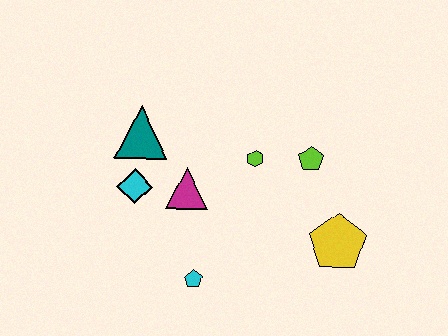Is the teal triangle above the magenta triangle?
Yes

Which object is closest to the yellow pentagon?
The lime pentagon is closest to the yellow pentagon.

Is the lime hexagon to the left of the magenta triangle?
No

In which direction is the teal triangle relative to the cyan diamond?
The teal triangle is above the cyan diamond.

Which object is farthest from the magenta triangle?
The yellow pentagon is farthest from the magenta triangle.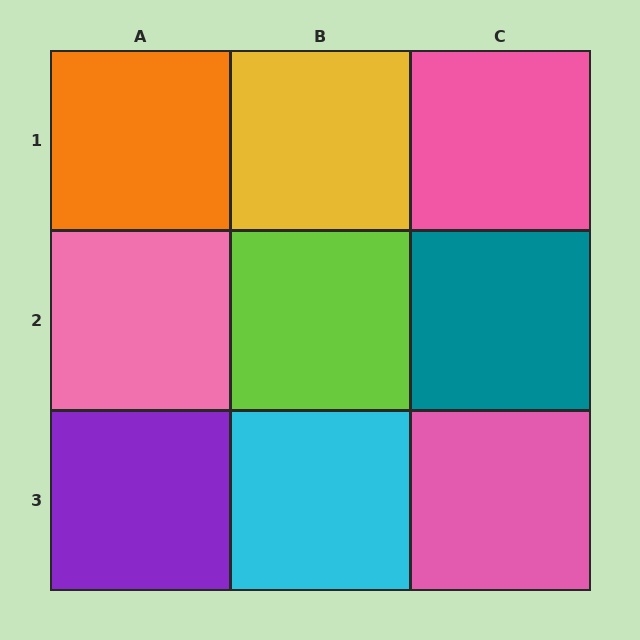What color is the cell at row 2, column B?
Lime.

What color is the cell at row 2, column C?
Teal.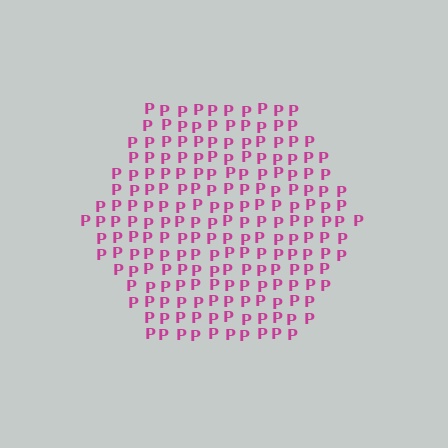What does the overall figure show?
The overall figure shows a hexagon.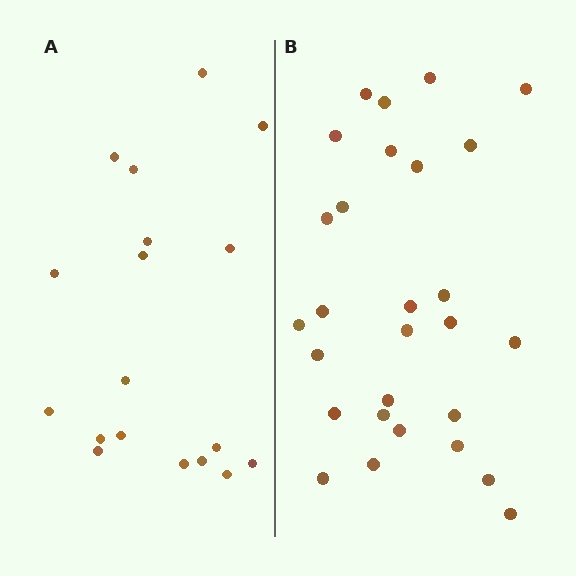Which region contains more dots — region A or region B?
Region B (the right region) has more dots.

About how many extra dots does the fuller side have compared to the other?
Region B has roughly 10 or so more dots than region A.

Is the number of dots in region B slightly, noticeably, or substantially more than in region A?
Region B has substantially more. The ratio is roughly 1.6 to 1.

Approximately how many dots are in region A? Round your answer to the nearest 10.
About 20 dots. (The exact count is 18, which rounds to 20.)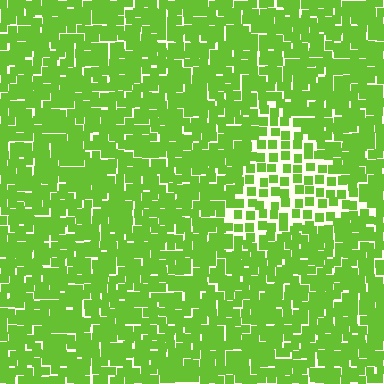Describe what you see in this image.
The image contains small lime elements arranged at two different densities. A triangle-shaped region is visible where the elements are less densely packed than the surrounding area.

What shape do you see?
I see a triangle.